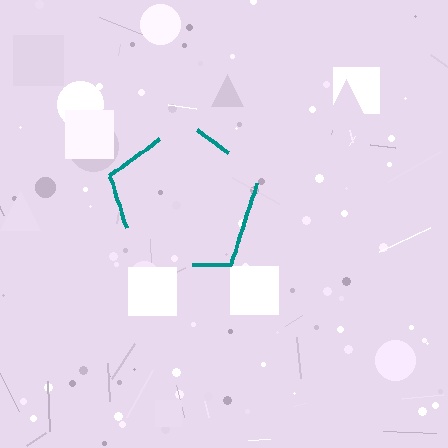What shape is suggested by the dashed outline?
The dashed outline suggests a pentagon.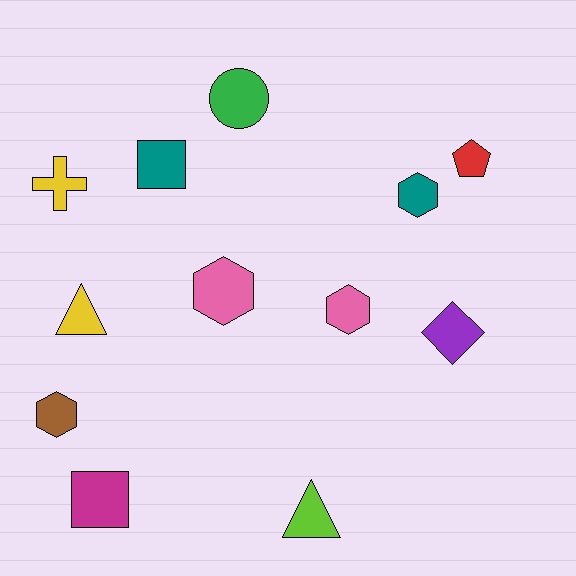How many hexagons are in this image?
There are 4 hexagons.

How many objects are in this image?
There are 12 objects.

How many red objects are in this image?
There is 1 red object.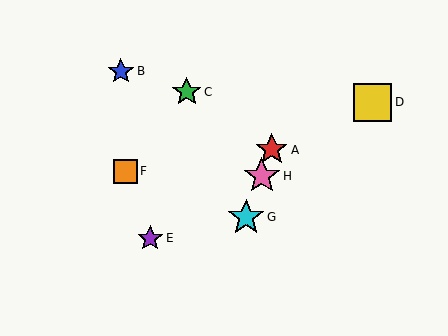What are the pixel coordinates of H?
Object H is at (262, 176).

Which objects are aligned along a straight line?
Objects A, G, H are aligned along a straight line.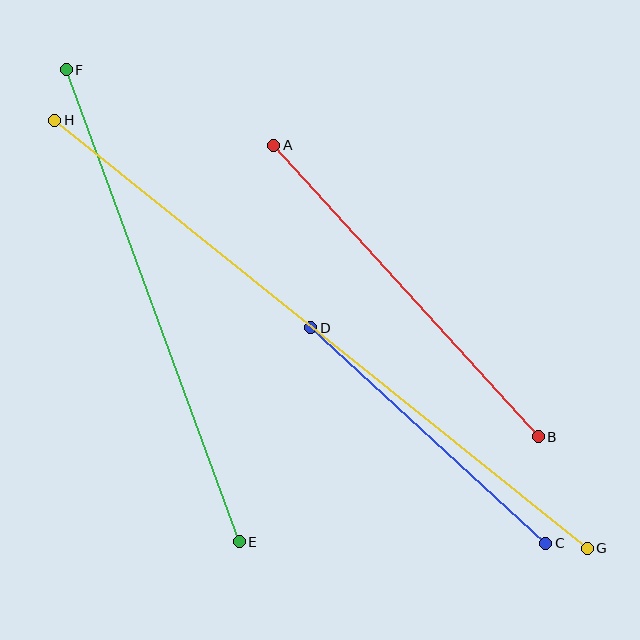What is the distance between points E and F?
The distance is approximately 503 pixels.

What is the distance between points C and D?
The distance is approximately 319 pixels.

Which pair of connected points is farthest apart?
Points G and H are farthest apart.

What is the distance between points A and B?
The distance is approximately 394 pixels.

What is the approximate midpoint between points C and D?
The midpoint is at approximately (428, 436) pixels.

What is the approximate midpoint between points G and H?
The midpoint is at approximately (321, 334) pixels.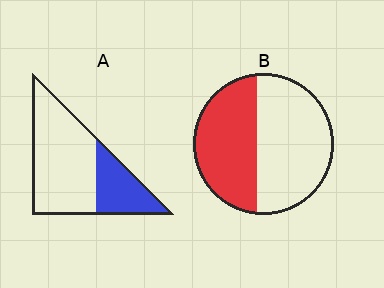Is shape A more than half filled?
No.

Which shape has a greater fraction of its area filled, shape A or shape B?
Shape B.